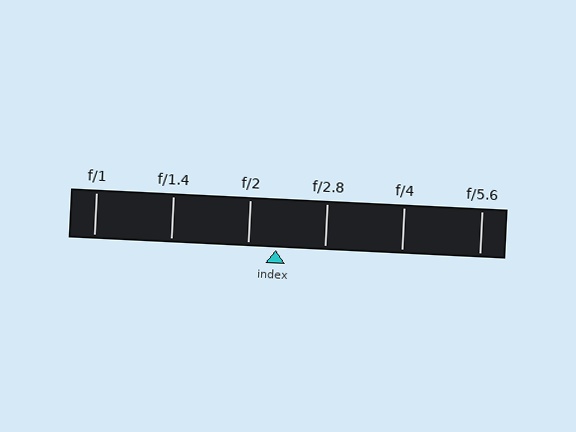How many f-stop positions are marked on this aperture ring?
There are 6 f-stop positions marked.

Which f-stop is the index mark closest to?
The index mark is closest to f/2.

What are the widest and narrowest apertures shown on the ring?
The widest aperture shown is f/1 and the narrowest is f/5.6.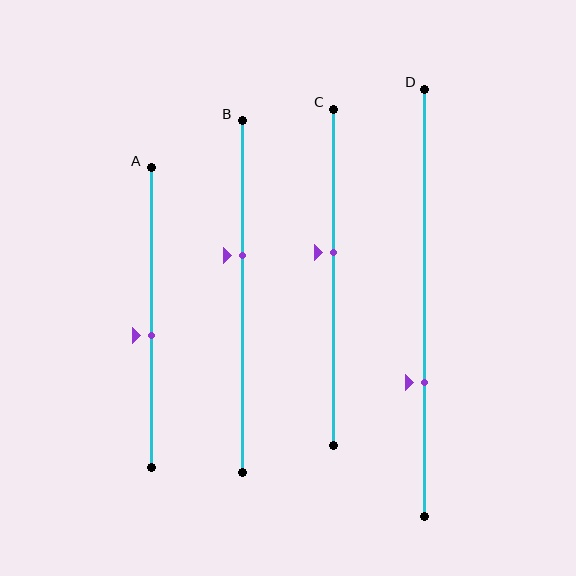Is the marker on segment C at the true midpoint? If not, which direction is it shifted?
No, the marker on segment C is shifted upward by about 7% of the segment length.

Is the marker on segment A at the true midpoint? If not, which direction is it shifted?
No, the marker on segment A is shifted downward by about 6% of the segment length.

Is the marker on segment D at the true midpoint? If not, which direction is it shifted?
No, the marker on segment D is shifted downward by about 19% of the segment length.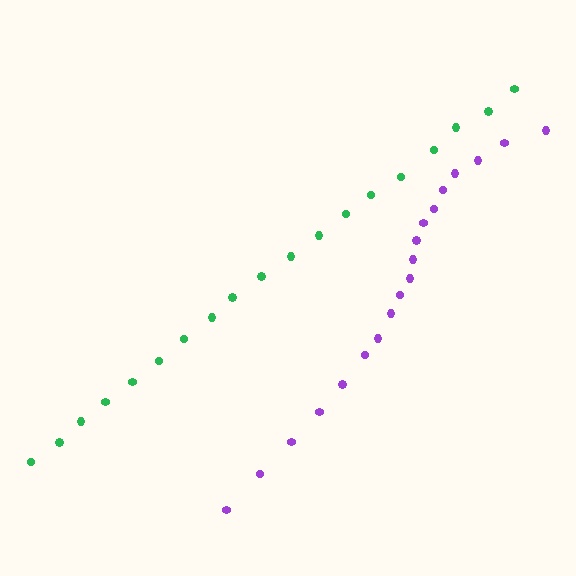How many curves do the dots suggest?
There are 2 distinct paths.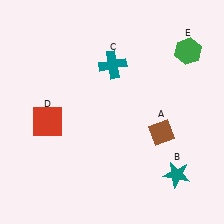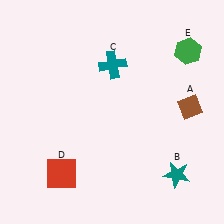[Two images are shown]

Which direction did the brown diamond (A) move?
The brown diamond (A) moved right.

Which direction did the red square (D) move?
The red square (D) moved down.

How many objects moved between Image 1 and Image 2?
2 objects moved between the two images.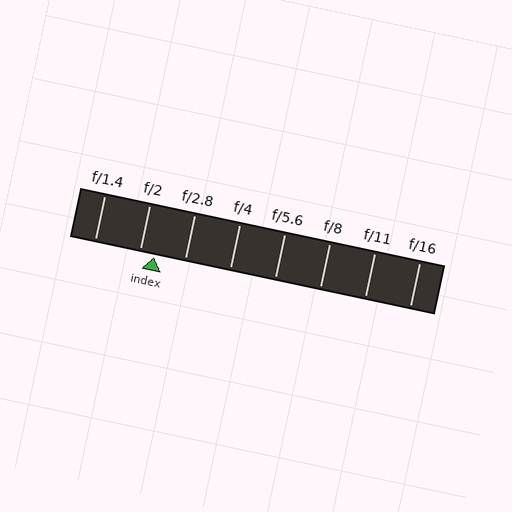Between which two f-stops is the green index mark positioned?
The index mark is between f/2 and f/2.8.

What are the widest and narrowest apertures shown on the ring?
The widest aperture shown is f/1.4 and the narrowest is f/16.